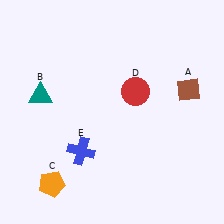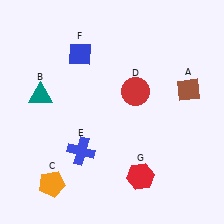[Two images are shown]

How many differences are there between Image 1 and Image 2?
There are 2 differences between the two images.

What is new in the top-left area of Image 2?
A blue diamond (F) was added in the top-left area of Image 2.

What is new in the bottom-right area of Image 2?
A red hexagon (G) was added in the bottom-right area of Image 2.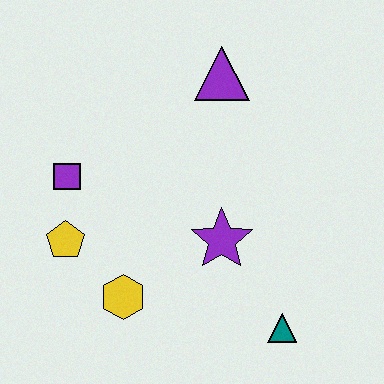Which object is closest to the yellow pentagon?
The purple square is closest to the yellow pentagon.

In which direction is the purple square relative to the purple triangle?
The purple square is to the left of the purple triangle.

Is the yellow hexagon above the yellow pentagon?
No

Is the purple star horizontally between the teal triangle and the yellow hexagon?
Yes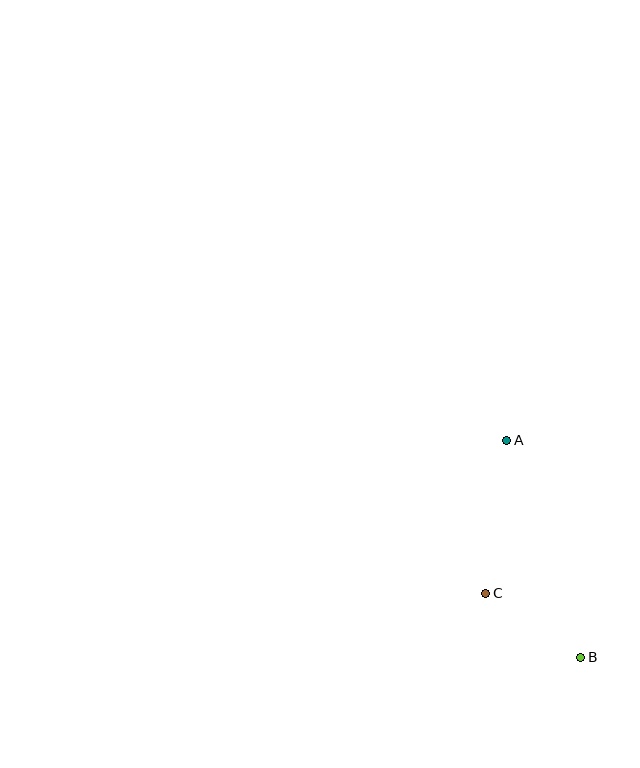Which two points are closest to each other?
Points B and C are closest to each other.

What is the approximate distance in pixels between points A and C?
The distance between A and C is approximately 155 pixels.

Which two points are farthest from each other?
Points A and B are farthest from each other.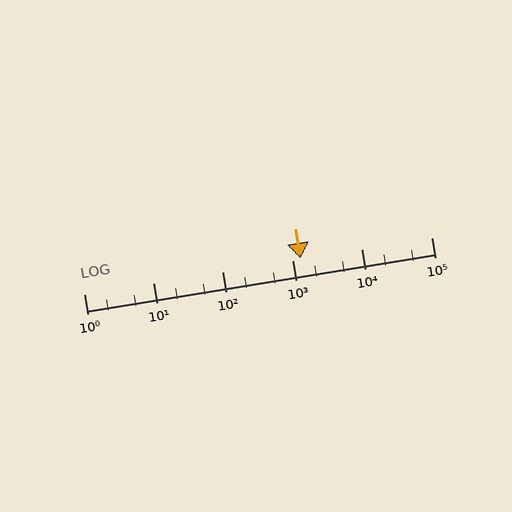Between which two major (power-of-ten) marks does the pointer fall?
The pointer is between 1000 and 10000.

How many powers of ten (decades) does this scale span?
The scale spans 5 decades, from 1 to 100000.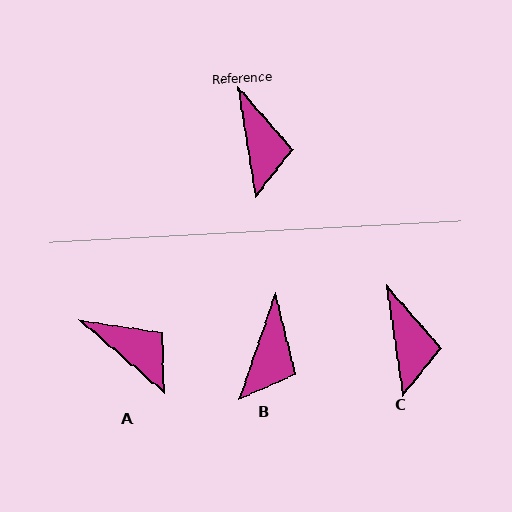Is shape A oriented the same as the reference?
No, it is off by about 40 degrees.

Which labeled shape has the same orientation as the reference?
C.